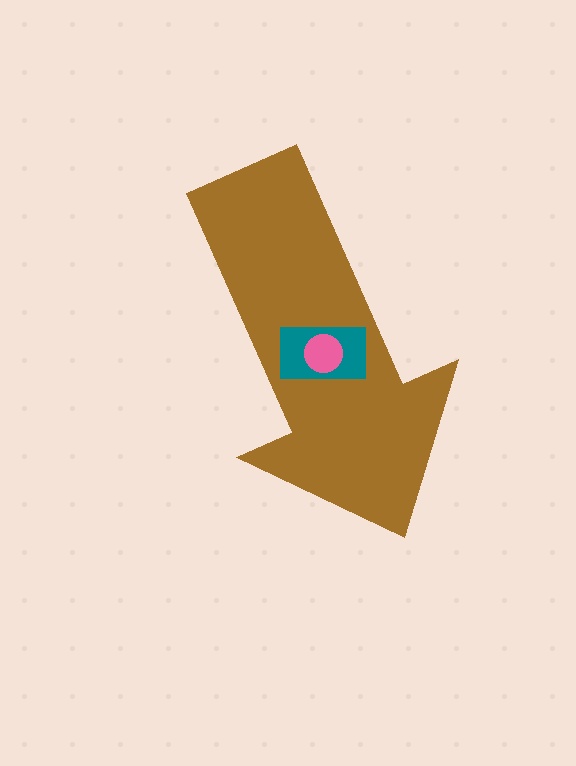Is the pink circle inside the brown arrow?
Yes.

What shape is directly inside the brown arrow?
The teal rectangle.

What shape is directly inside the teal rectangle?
The pink circle.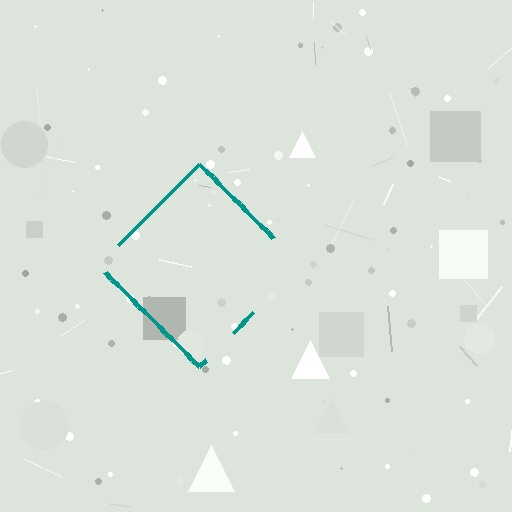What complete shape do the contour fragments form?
The contour fragments form a diamond.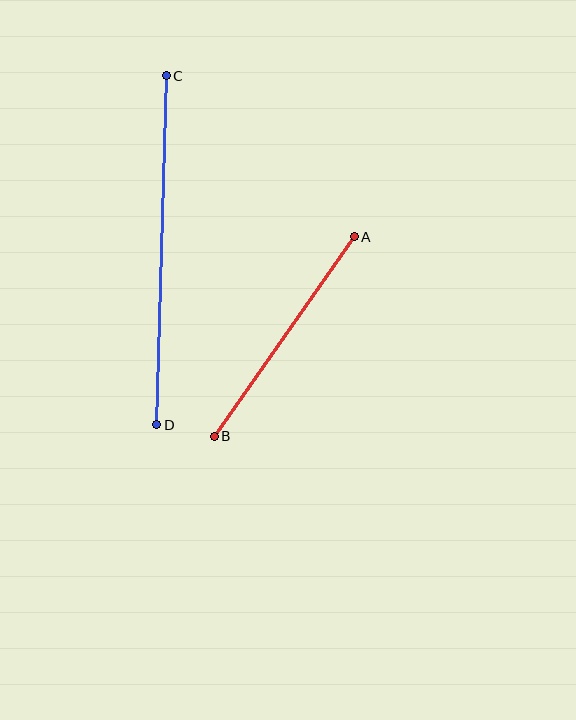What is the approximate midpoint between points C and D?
The midpoint is at approximately (161, 250) pixels.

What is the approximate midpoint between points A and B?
The midpoint is at approximately (284, 337) pixels.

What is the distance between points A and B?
The distance is approximately 244 pixels.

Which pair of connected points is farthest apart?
Points C and D are farthest apart.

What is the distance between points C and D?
The distance is approximately 349 pixels.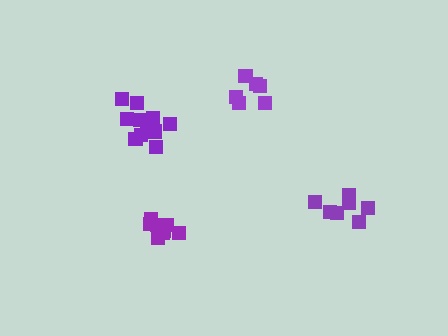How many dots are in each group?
Group 1: 7 dots, Group 2: 9 dots, Group 3: 6 dots, Group 4: 11 dots (33 total).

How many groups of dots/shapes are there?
There are 4 groups.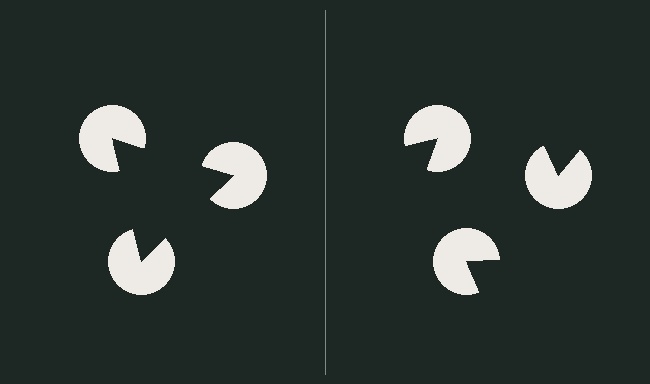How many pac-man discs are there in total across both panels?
6 — 3 on each side.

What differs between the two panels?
The pac-man discs are positioned identically on both sides; only the wedge orientations differ. On the left they align to a triangle; on the right they are misaligned.